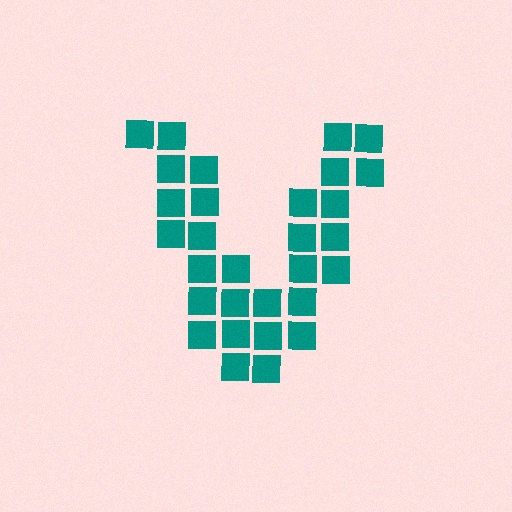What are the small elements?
The small elements are squares.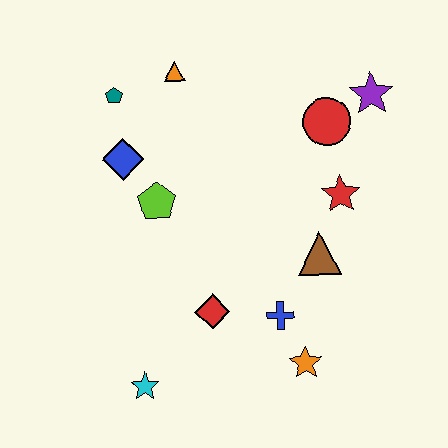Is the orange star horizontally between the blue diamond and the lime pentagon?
No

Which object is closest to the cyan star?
The red diamond is closest to the cyan star.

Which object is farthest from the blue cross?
The teal pentagon is farthest from the blue cross.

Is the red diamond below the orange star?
No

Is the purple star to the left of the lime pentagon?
No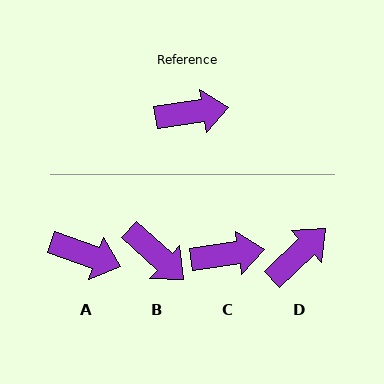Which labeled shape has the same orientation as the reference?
C.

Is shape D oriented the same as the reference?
No, it is off by about 36 degrees.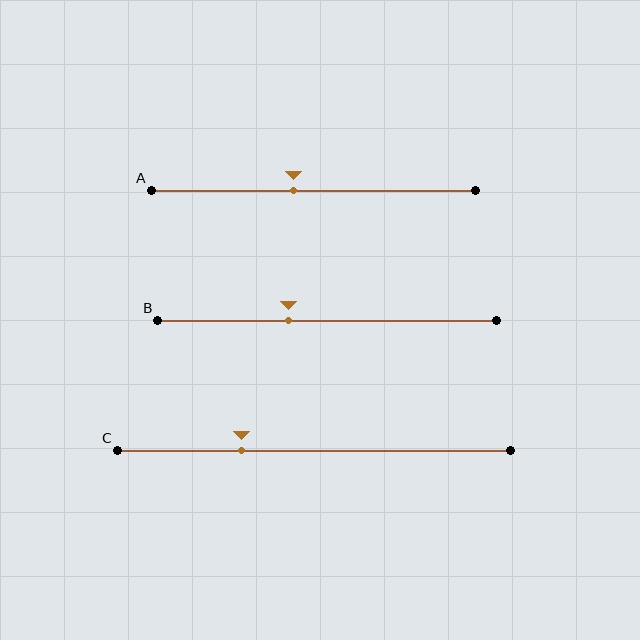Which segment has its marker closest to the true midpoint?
Segment A has its marker closest to the true midpoint.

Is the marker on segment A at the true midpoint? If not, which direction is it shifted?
No, the marker on segment A is shifted to the left by about 6% of the segment length.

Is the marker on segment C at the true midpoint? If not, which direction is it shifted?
No, the marker on segment C is shifted to the left by about 18% of the segment length.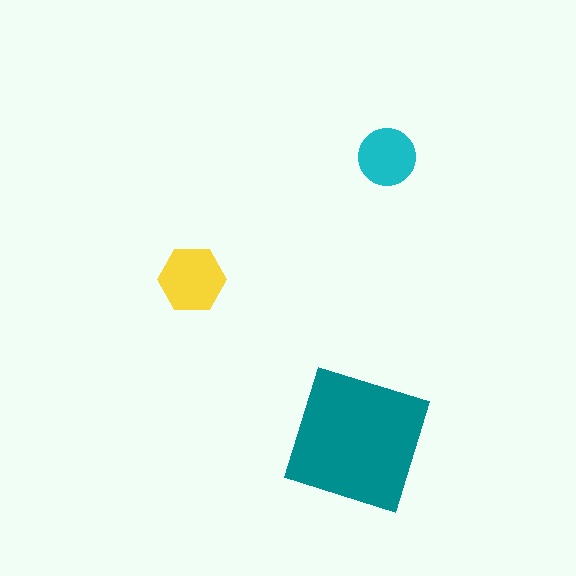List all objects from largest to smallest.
The teal square, the yellow hexagon, the cyan circle.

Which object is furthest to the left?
The yellow hexagon is leftmost.